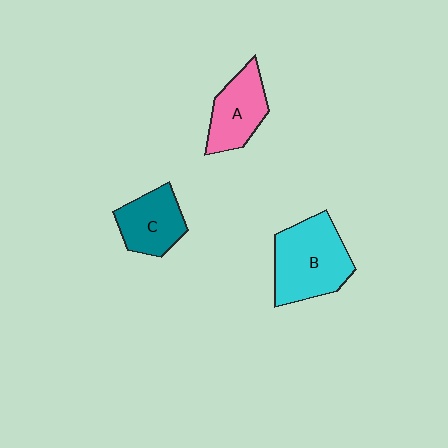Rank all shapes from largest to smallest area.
From largest to smallest: B (cyan), A (pink), C (teal).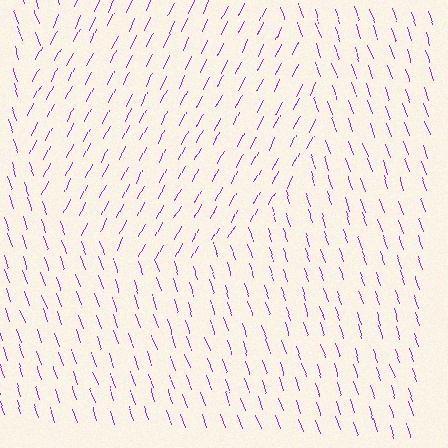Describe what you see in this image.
The image is filled with small purple line segments. A circle region in the image has lines oriented differently from the surrounding lines, creating a visible texture boundary.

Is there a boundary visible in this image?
Yes, there is a texture boundary formed by a change in line orientation.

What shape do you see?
I see a circle.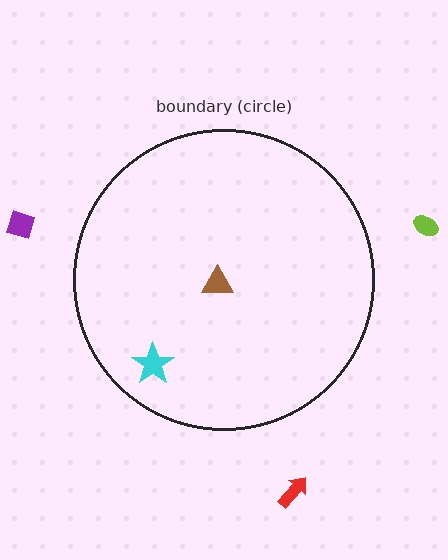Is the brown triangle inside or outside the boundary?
Inside.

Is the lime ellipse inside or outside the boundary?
Outside.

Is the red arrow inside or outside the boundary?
Outside.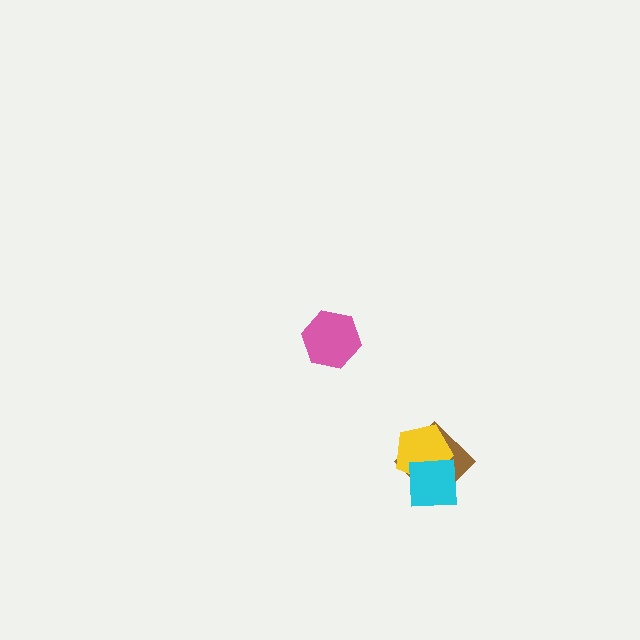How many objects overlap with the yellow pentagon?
2 objects overlap with the yellow pentagon.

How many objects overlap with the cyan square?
2 objects overlap with the cyan square.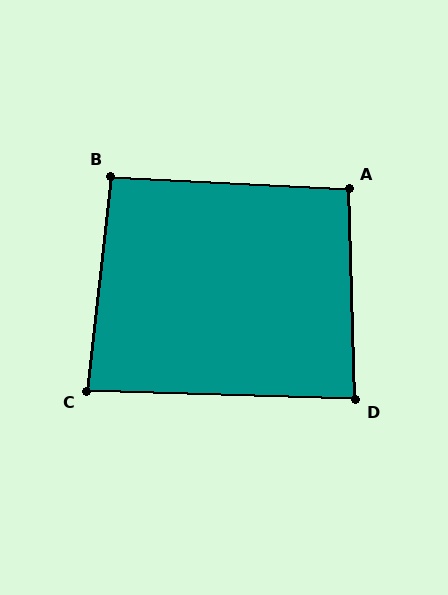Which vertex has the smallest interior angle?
C, at approximately 85 degrees.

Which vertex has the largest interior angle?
A, at approximately 95 degrees.